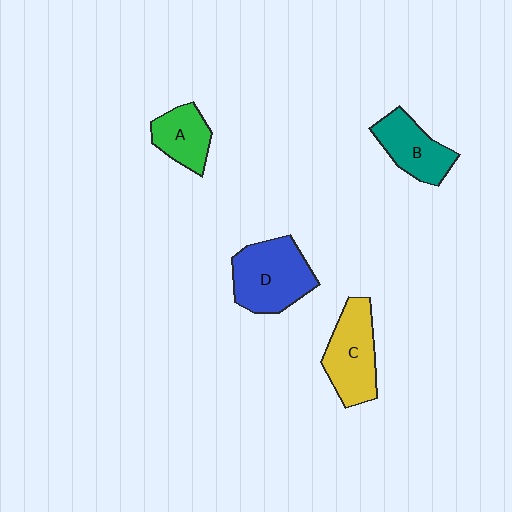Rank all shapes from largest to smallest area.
From largest to smallest: D (blue), C (yellow), B (teal), A (green).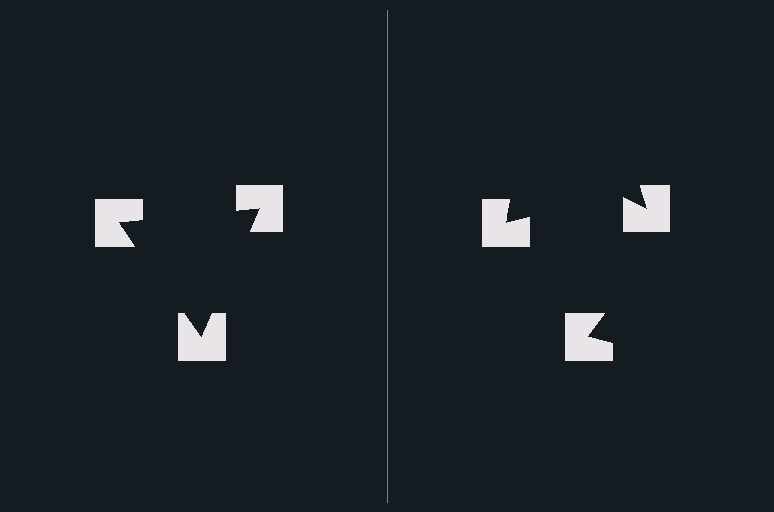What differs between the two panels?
The notched squares are positioned identically on both sides; only the wedge orientations differ. On the left they align to a triangle; on the right they are misaligned.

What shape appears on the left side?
An illusory triangle.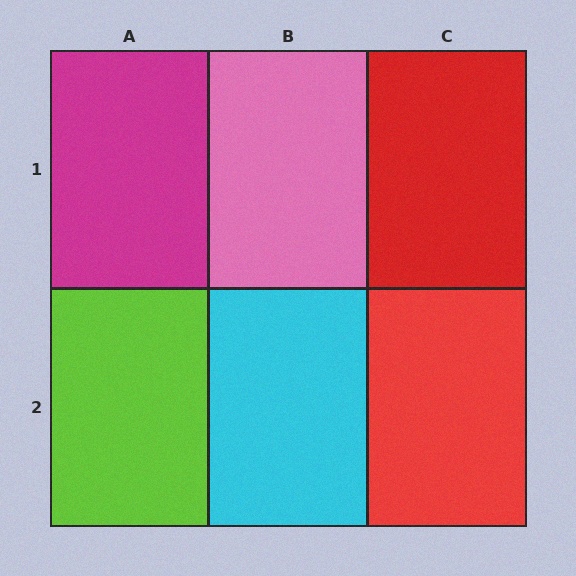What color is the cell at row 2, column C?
Red.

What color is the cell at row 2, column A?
Lime.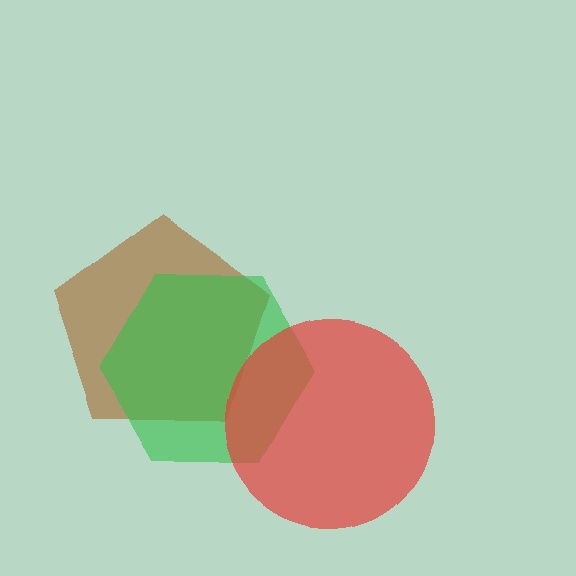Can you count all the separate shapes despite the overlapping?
Yes, there are 3 separate shapes.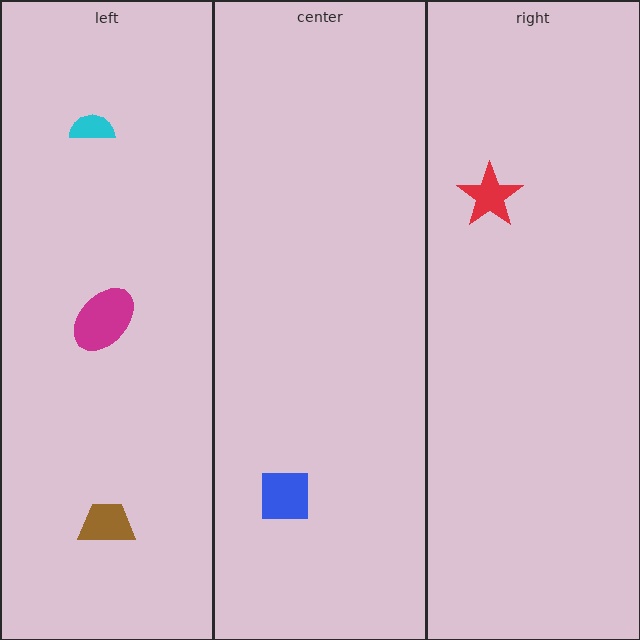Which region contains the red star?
The right region.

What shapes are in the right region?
The red star.